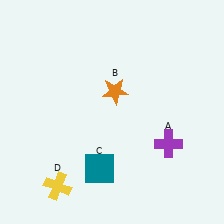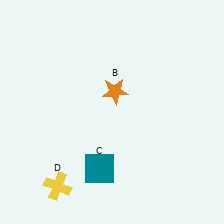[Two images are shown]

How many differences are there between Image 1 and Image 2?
There is 1 difference between the two images.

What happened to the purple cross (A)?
The purple cross (A) was removed in Image 2. It was in the bottom-right area of Image 1.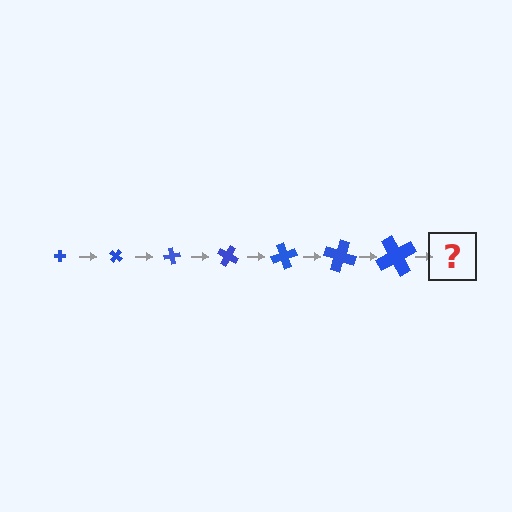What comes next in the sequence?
The next element should be a cross, larger than the previous one and rotated 280 degrees from the start.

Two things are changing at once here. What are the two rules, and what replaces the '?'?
The two rules are that the cross grows larger each step and it rotates 40 degrees each step. The '?' should be a cross, larger than the previous one and rotated 280 degrees from the start.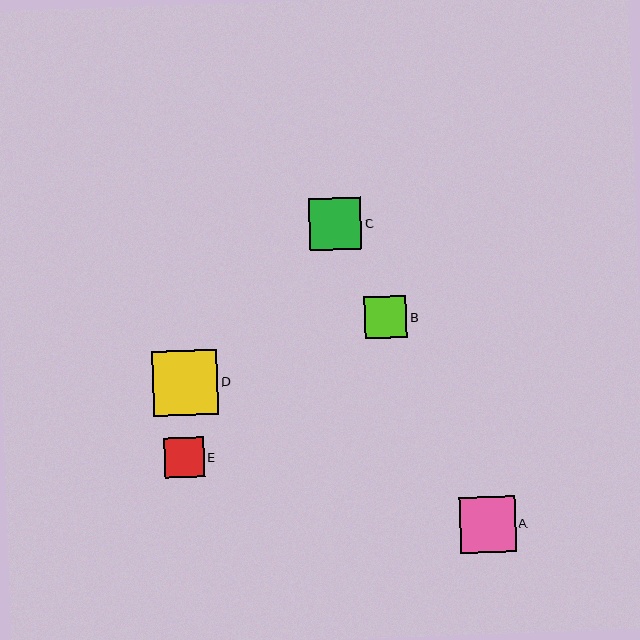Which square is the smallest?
Square E is the smallest with a size of approximately 39 pixels.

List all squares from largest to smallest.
From largest to smallest: D, A, C, B, E.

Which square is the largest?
Square D is the largest with a size of approximately 65 pixels.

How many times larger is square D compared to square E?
Square D is approximately 1.7 times the size of square E.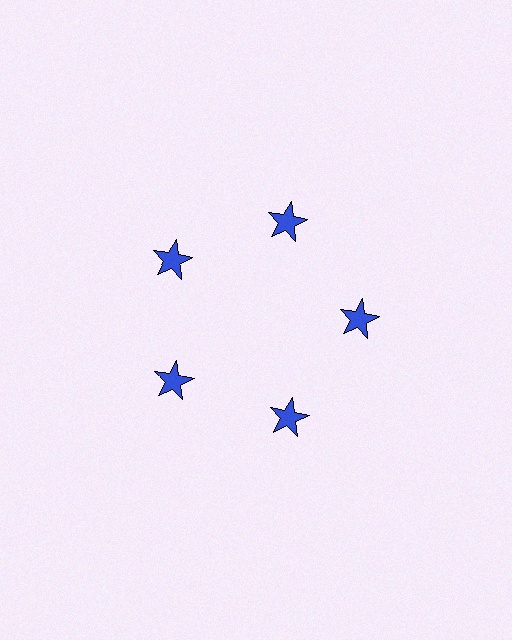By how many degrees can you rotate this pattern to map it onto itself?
The pattern maps onto itself every 72 degrees of rotation.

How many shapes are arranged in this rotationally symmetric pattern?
There are 5 shapes, arranged in 5 groups of 1.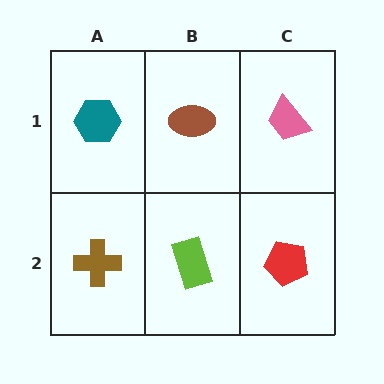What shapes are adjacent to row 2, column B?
A brown ellipse (row 1, column B), a brown cross (row 2, column A), a red pentagon (row 2, column C).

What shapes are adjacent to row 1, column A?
A brown cross (row 2, column A), a brown ellipse (row 1, column B).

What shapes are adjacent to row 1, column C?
A red pentagon (row 2, column C), a brown ellipse (row 1, column B).